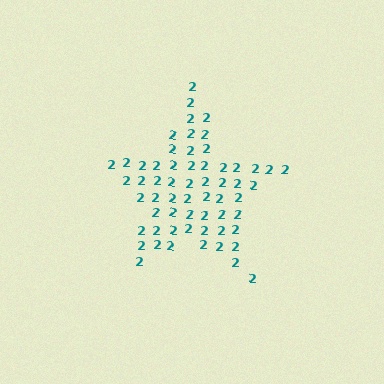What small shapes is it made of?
It is made of small digit 2's.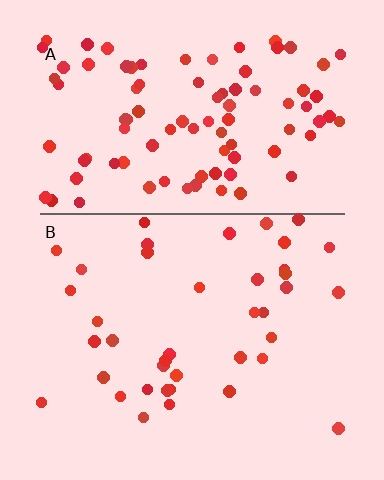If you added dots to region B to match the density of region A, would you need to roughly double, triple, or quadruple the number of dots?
Approximately double.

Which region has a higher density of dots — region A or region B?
A (the top).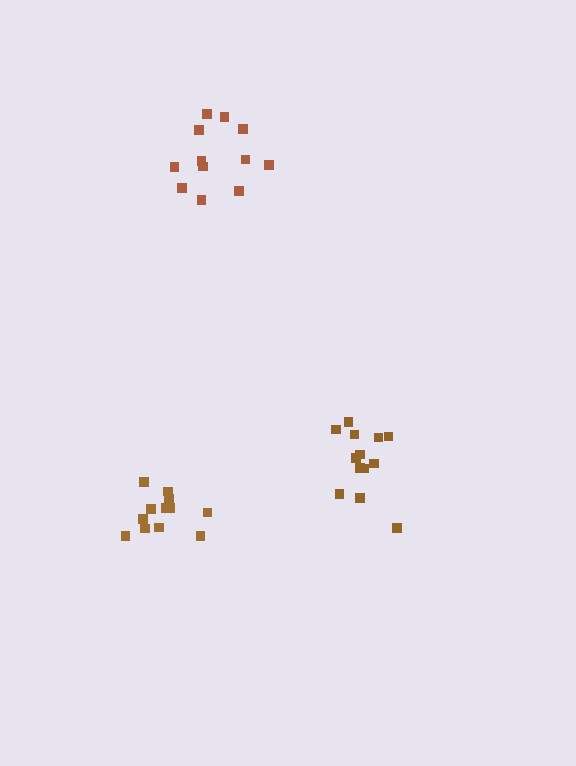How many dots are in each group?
Group 1: 12 dots, Group 2: 12 dots, Group 3: 13 dots (37 total).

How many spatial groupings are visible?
There are 3 spatial groupings.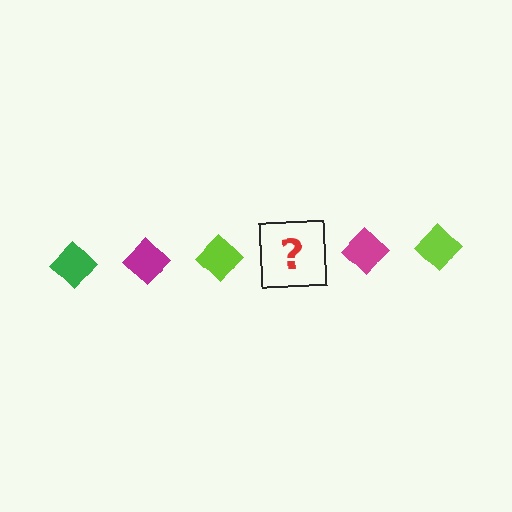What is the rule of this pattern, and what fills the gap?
The rule is that the pattern cycles through green, magenta, lime diamonds. The gap should be filled with a green diamond.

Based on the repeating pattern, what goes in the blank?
The blank should be a green diamond.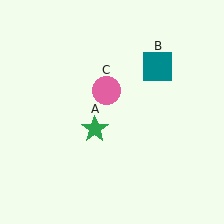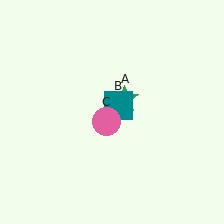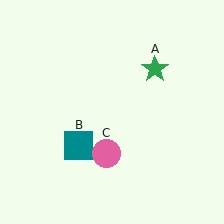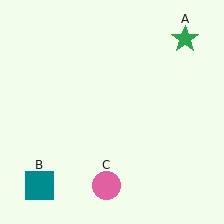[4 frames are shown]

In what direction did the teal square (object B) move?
The teal square (object B) moved down and to the left.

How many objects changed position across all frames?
3 objects changed position: green star (object A), teal square (object B), pink circle (object C).